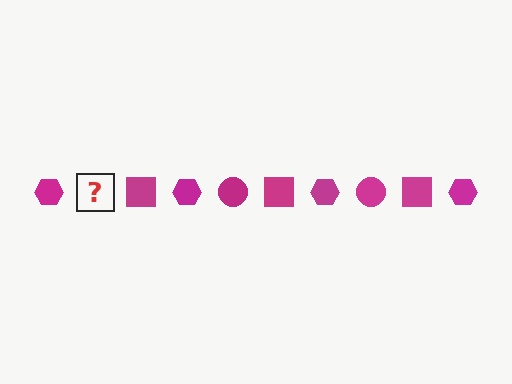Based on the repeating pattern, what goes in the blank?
The blank should be a magenta circle.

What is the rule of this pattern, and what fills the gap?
The rule is that the pattern cycles through hexagon, circle, square shapes in magenta. The gap should be filled with a magenta circle.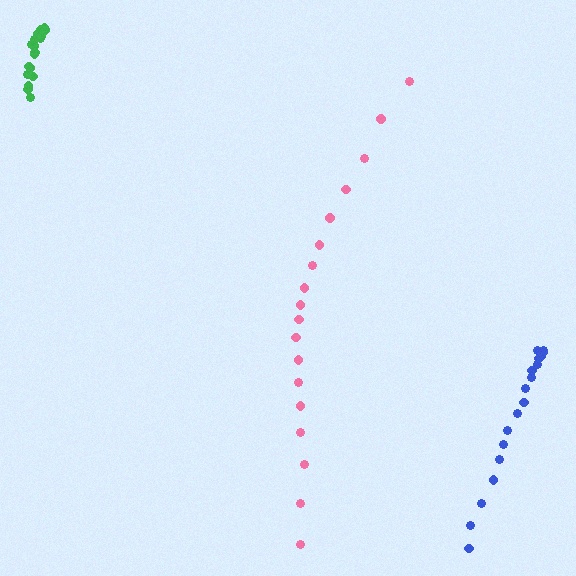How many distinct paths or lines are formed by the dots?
There are 3 distinct paths.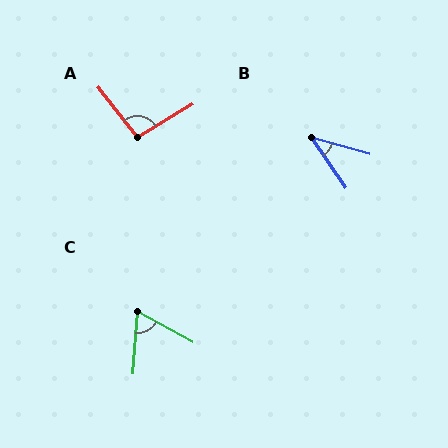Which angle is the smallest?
B, at approximately 41 degrees.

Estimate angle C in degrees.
Approximately 65 degrees.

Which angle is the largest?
A, at approximately 97 degrees.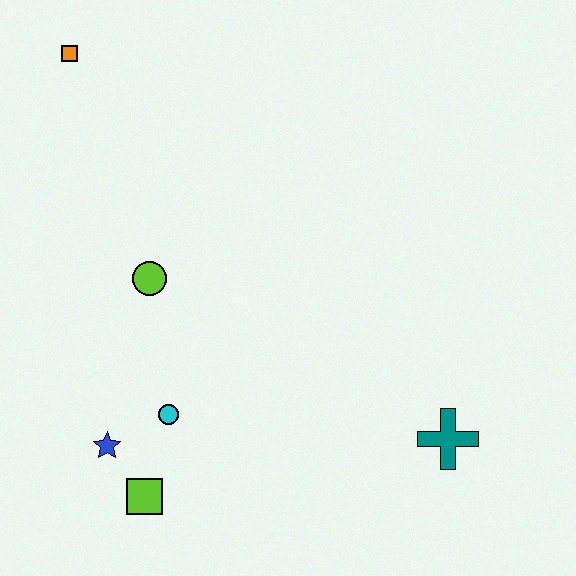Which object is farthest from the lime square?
The orange square is farthest from the lime square.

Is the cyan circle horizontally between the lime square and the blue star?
No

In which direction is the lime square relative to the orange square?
The lime square is below the orange square.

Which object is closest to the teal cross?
The cyan circle is closest to the teal cross.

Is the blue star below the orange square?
Yes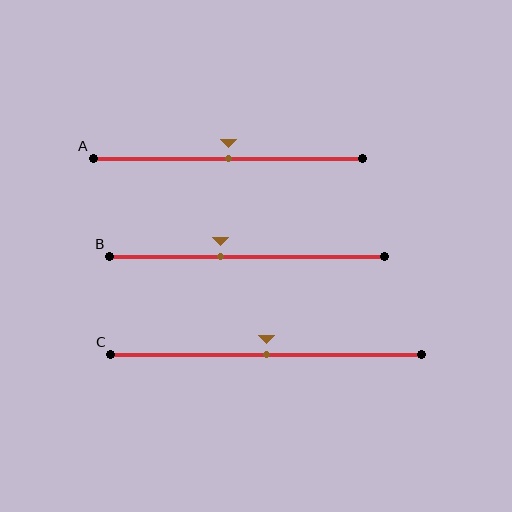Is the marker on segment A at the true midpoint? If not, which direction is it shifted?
Yes, the marker on segment A is at the true midpoint.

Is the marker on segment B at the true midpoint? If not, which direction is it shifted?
No, the marker on segment B is shifted to the left by about 10% of the segment length.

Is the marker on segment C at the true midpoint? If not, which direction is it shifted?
Yes, the marker on segment C is at the true midpoint.